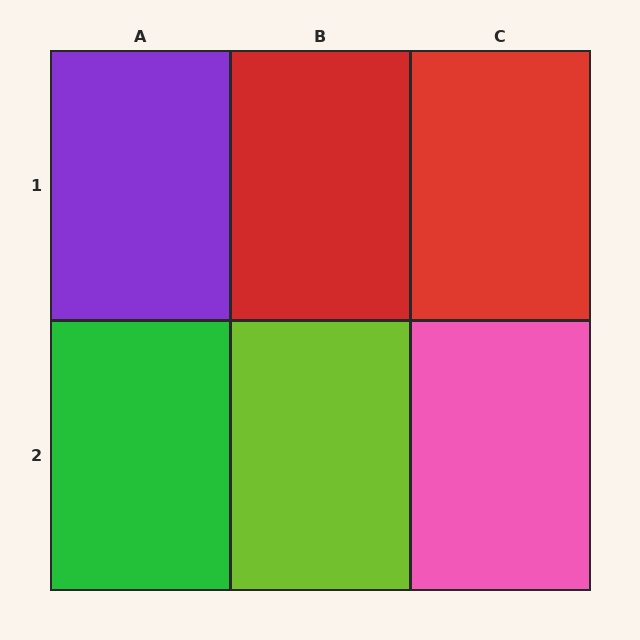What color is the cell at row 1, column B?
Red.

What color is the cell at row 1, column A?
Purple.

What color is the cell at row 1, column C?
Red.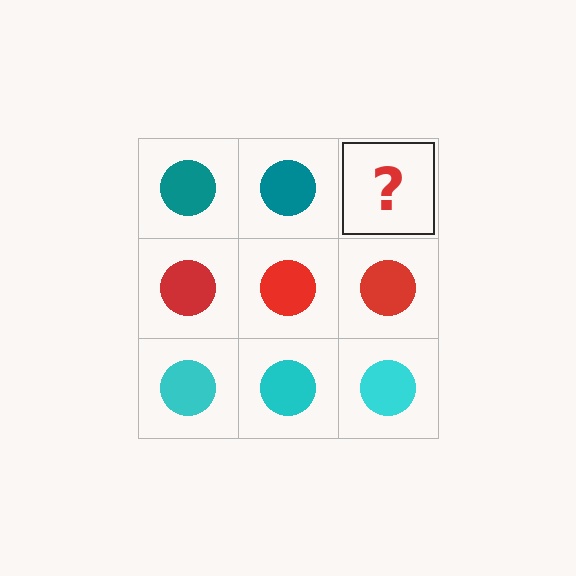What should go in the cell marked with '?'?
The missing cell should contain a teal circle.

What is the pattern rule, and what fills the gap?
The rule is that each row has a consistent color. The gap should be filled with a teal circle.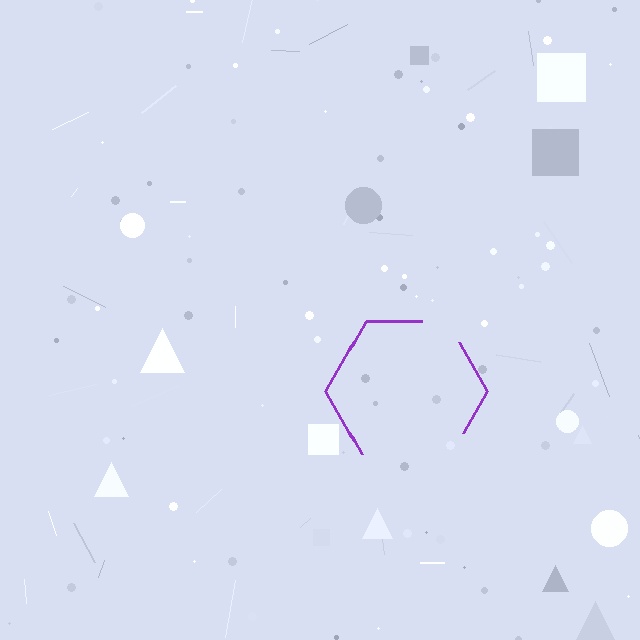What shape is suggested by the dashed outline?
The dashed outline suggests a hexagon.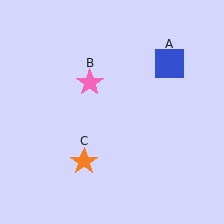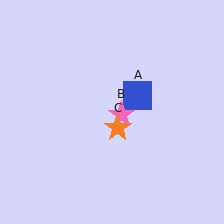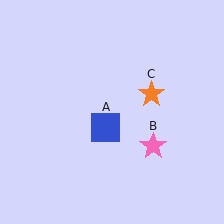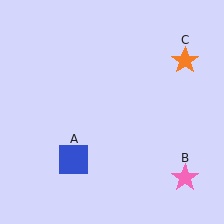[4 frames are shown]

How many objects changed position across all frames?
3 objects changed position: blue square (object A), pink star (object B), orange star (object C).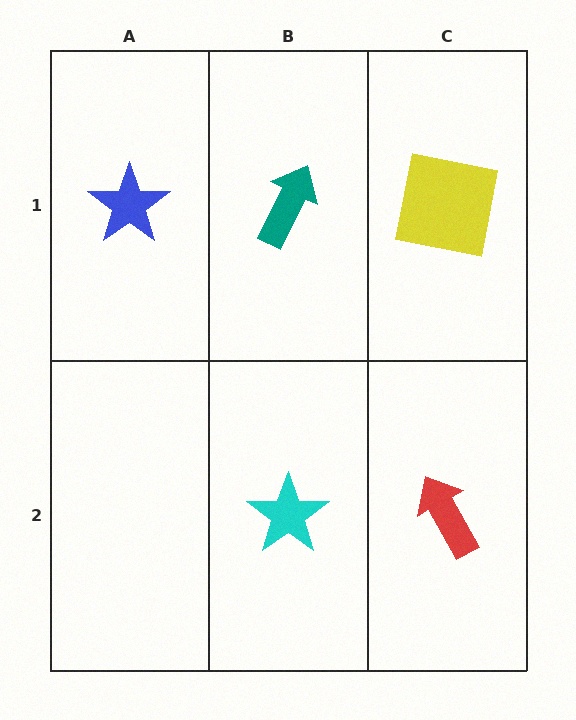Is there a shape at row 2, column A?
No, that cell is empty.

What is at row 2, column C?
A red arrow.